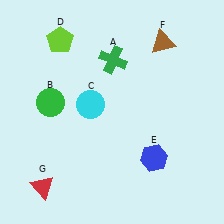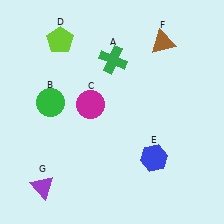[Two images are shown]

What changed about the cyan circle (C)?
In Image 1, C is cyan. In Image 2, it changed to magenta.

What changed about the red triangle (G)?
In Image 1, G is red. In Image 2, it changed to purple.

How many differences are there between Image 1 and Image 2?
There are 2 differences between the two images.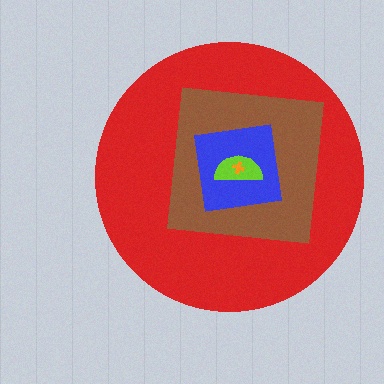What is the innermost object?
The orange cross.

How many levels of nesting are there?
5.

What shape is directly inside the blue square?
The lime semicircle.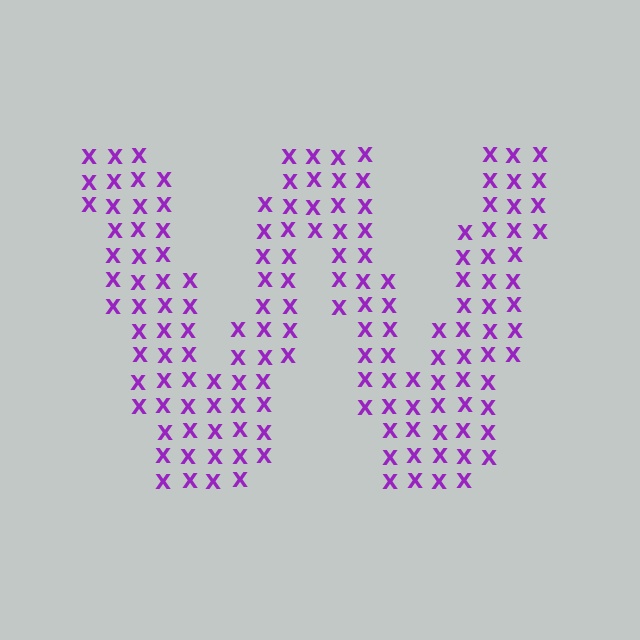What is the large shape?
The large shape is the letter W.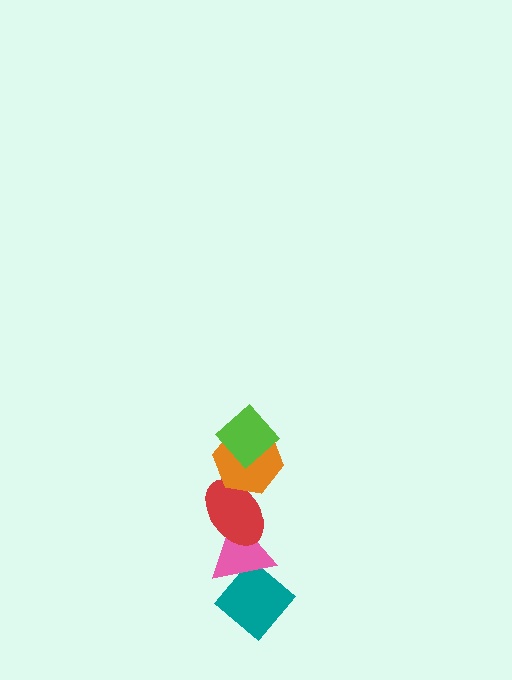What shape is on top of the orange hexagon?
The lime diamond is on top of the orange hexagon.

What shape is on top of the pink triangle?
The red ellipse is on top of the pink triangle.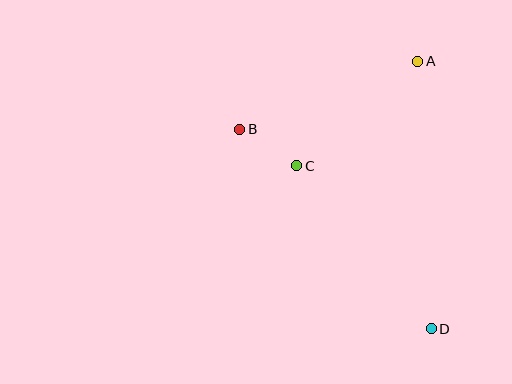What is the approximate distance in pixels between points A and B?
The distance between A and B is approximately 191 pixels.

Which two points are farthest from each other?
Points B and D are farthest from each other.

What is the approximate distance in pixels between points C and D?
The distance between C and D is approximately 211 pixels.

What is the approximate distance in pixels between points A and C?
The distance between A and C is approximately 160 pixels.